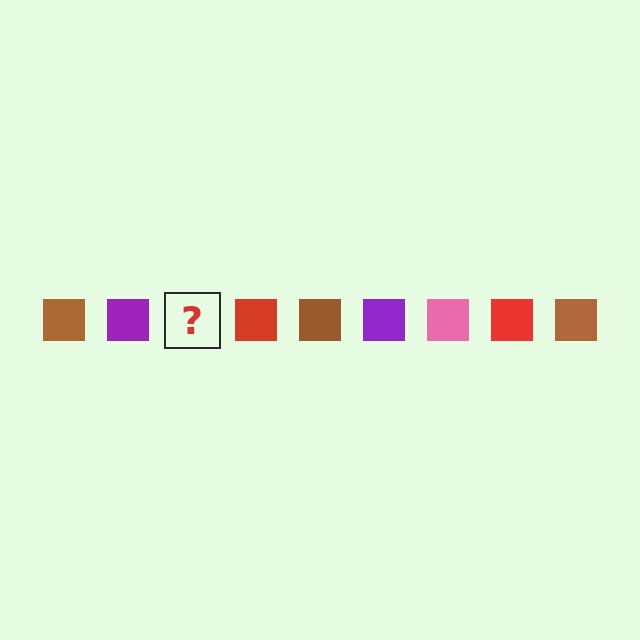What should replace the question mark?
The question mark should be replaced with a pink square.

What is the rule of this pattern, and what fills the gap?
The rule is that the pattern cycles through brown, purple, pink, red squares. The gap should be filled with a pink square.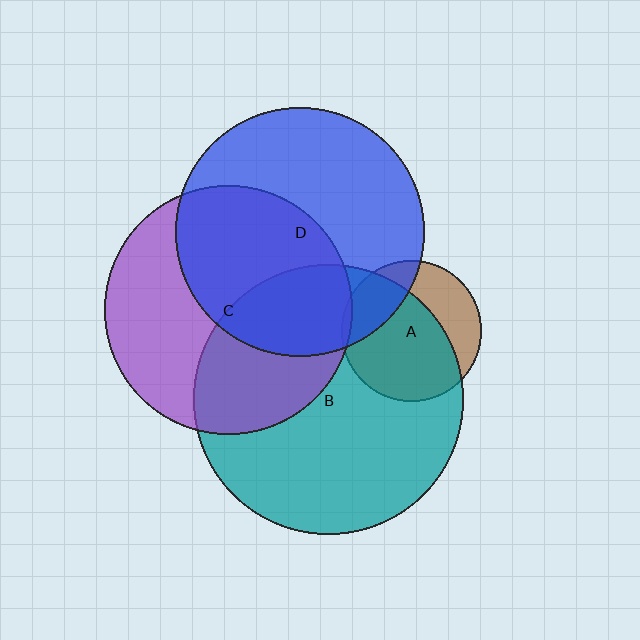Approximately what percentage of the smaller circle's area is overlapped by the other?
Approximately 40%.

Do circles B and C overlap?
Yes.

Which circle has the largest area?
Circle B (teal).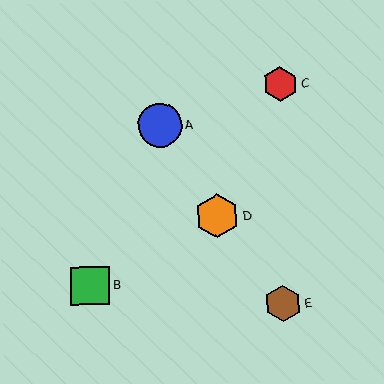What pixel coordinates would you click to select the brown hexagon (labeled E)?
Click at (283, 304) to select the brown hexagon E.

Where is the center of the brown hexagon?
The center of the brown hexagon is at (283, 304).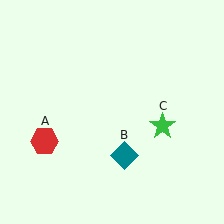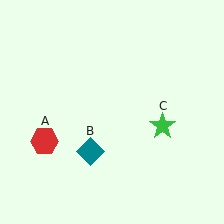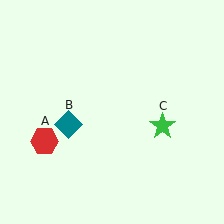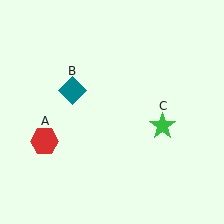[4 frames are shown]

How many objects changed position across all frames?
1 object changed position: teal diamond (object B).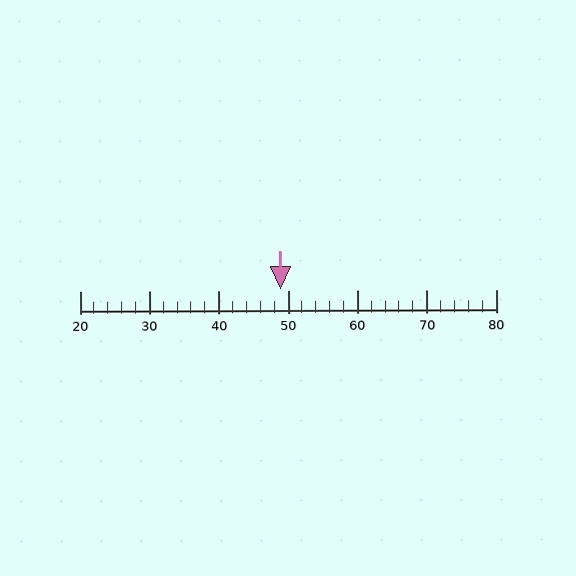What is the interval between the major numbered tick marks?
The major tick marks are spaced 10 units apart.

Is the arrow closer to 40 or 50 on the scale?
The arrow is closer to 50.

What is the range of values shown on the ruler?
The ruler shows values from 20 to 80.